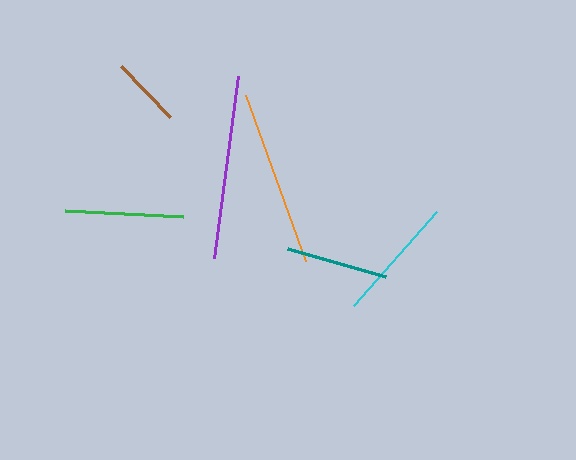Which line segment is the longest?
The purple line is the longest at approximately 183 pixels.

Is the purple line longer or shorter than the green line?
The purple line is longer than the green line.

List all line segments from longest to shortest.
From longest to shortest: purple, orange, cyan, green, teal, brown.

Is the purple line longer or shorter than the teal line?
The purple line is longer than the teal line.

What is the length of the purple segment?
The purple segment is approximately 183 pixels long.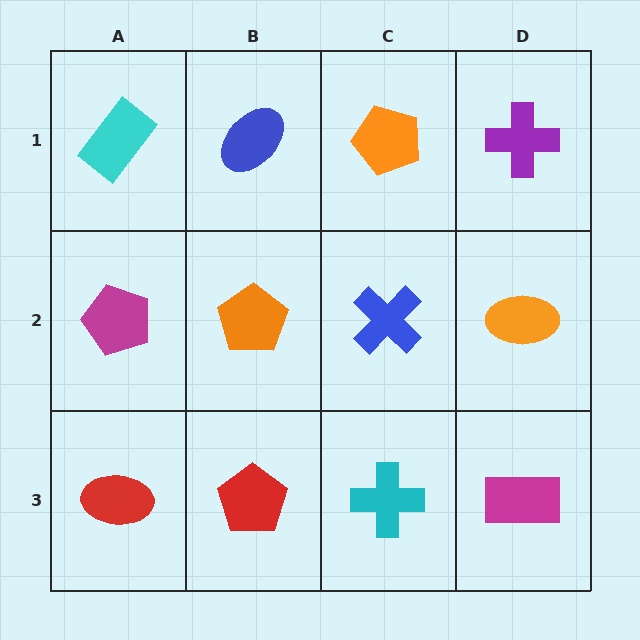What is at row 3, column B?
A red pentagon.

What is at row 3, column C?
A cyan cross.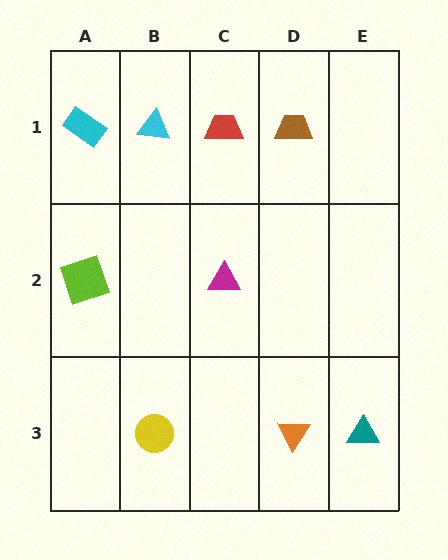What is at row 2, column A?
A lime square.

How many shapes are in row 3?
3 shapes.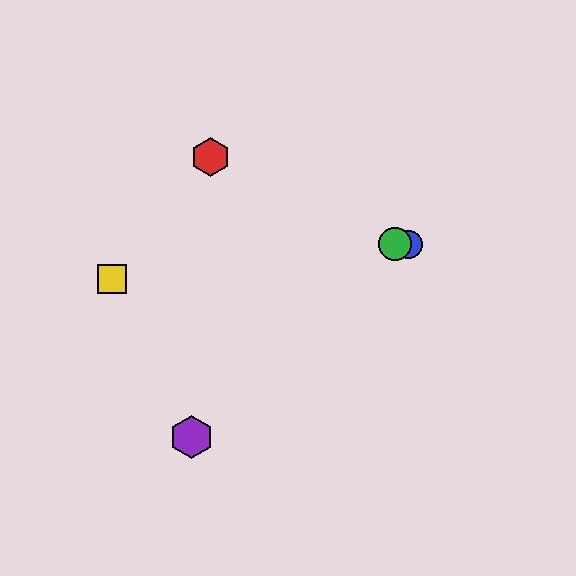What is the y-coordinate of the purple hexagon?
The purple hexagon is at y≈437.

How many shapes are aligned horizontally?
2 shapes (the blue circle, the green circle) are aligned horizontally.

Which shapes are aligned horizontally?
The blue circle, the green circle are aligned horizontally.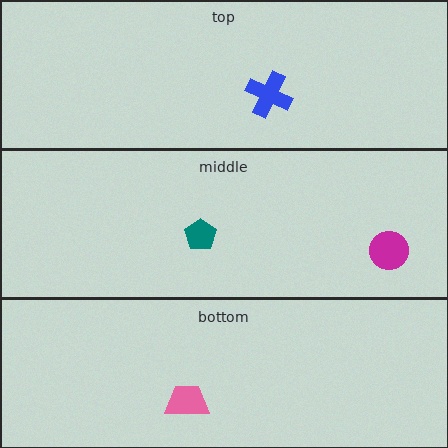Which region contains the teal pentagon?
The middle region.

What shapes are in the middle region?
The magenta circle, the teal pentagon.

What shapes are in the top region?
The blue cross.